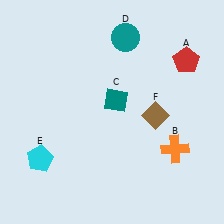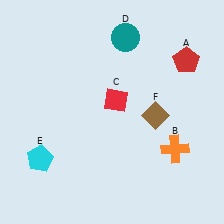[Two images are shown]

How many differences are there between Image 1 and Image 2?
There is 1 difference between the two images.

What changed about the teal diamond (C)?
In Image 1, C is teal. In Image 2, it changed to red.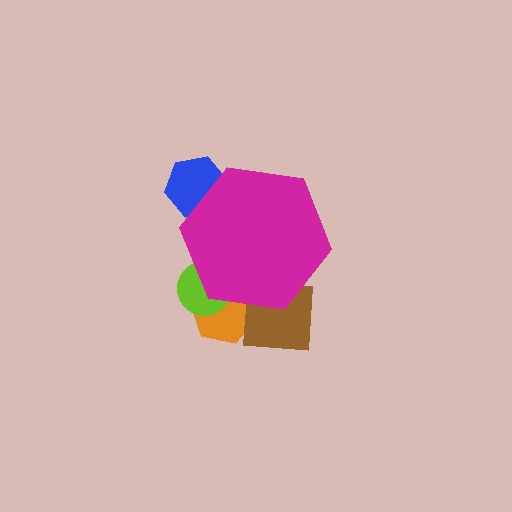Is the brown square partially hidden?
Yes, the brown square is partially hidden behind the magenta hexagon.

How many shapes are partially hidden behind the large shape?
5 shapes are partially hidden.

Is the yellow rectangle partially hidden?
Yes, the yellow rectangle is partially hidden behind the magenta hexagon.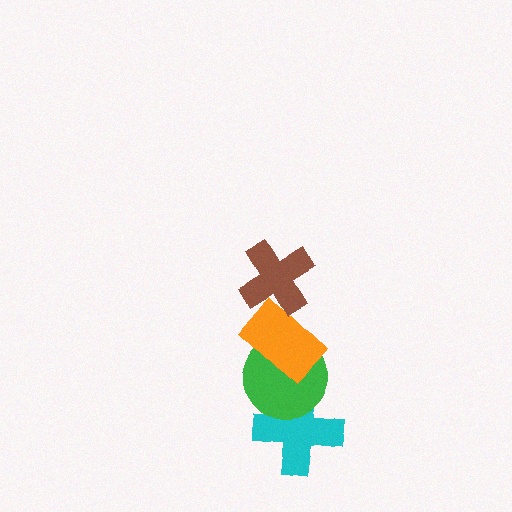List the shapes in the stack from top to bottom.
From top to bottom: the brown cross, the orange rectangle, the green circle, the cyan cross.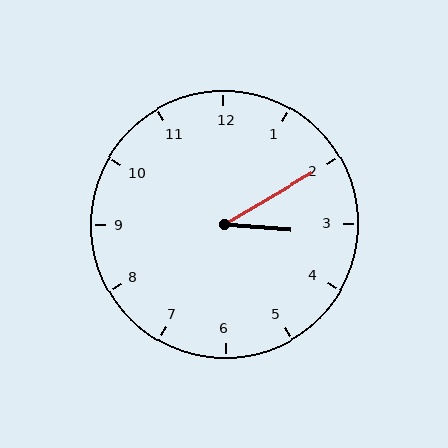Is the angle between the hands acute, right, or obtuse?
It is acute.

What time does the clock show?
3:10.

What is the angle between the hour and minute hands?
Approximately 35 degrees.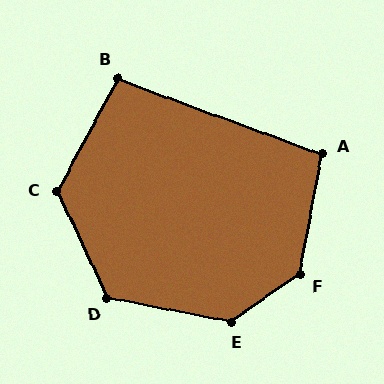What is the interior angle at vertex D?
Approximately 126 degrees (obtuse).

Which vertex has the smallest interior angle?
B, at approximately 98 degrees.